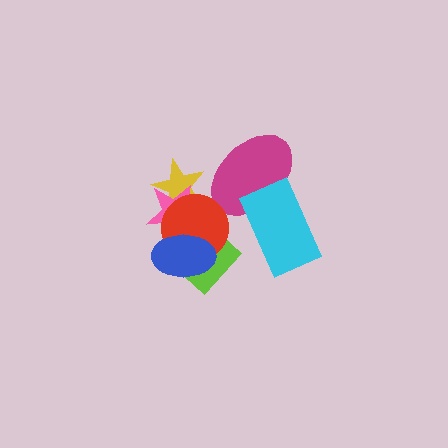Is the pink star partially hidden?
Yes, it is partially covered by another shape.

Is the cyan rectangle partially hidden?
No, no other shape covers it.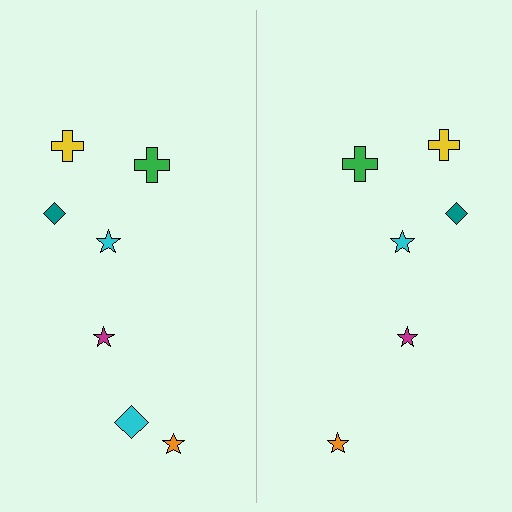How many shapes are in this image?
There are 13 shapes in this image.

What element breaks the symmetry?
A cyan diamond is missing from the right side.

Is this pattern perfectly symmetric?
No, the pattern is not perfectly symmetric. A cyan diamond is missing from the right side.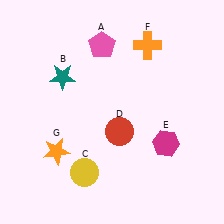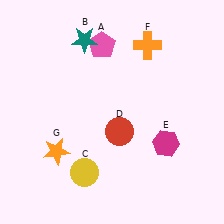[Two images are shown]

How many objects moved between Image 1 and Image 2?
1 object moved between the two images.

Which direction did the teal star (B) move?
The teal star (B) moved up.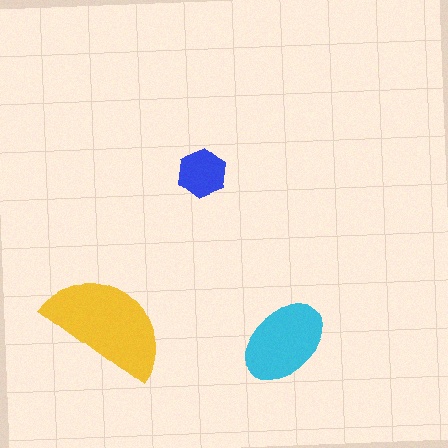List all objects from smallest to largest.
The blue hexagon, the cyan ellipse, the yellow semicircle.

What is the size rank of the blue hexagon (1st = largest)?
3rd.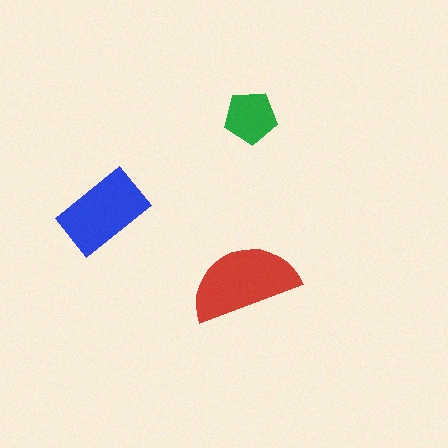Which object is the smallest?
The green pentagon.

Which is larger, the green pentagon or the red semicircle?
The red semicircle.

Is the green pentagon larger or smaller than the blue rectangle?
Smaller.